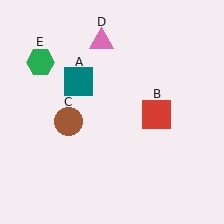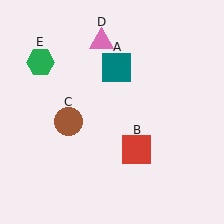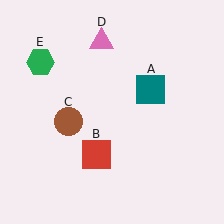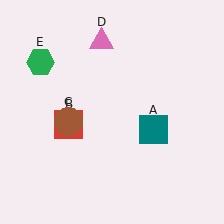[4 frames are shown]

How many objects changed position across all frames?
2 objects changed position: teal square (object A), red square (object B).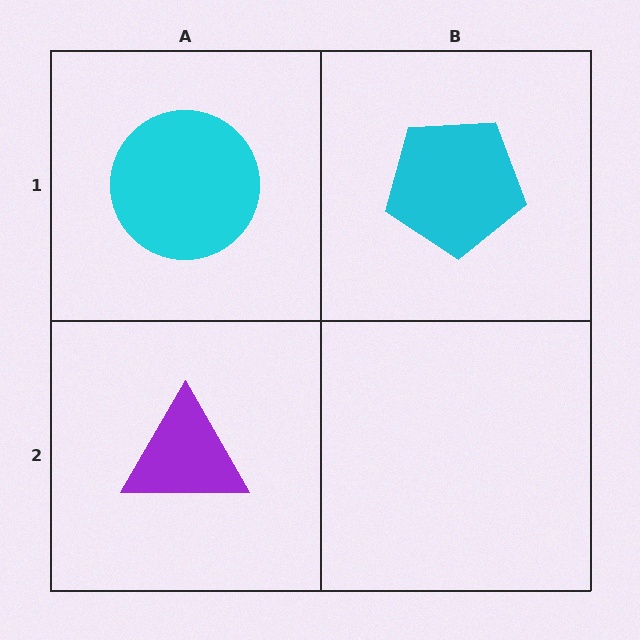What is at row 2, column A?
A purple triangle.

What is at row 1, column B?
A cyan pentagon.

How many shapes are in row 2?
1 shape.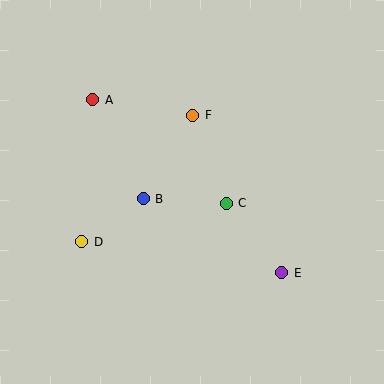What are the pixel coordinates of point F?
Point F is at (193, 115).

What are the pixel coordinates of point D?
Point D is at (82, 242).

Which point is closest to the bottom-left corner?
Point D is closest to the bottom-left corner.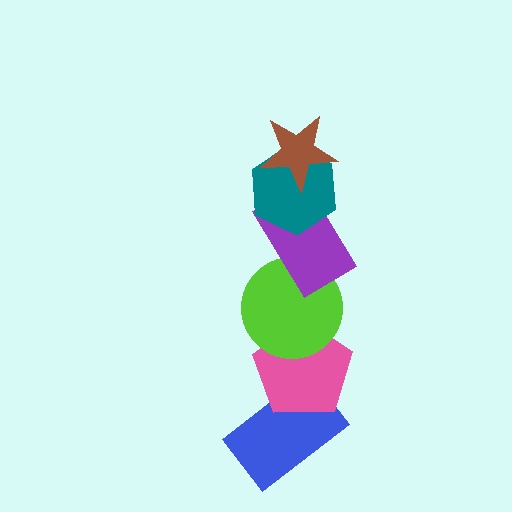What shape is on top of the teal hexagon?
The brown star is on top of the teal hexagon.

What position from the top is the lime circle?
The lime circle is 4th from the top.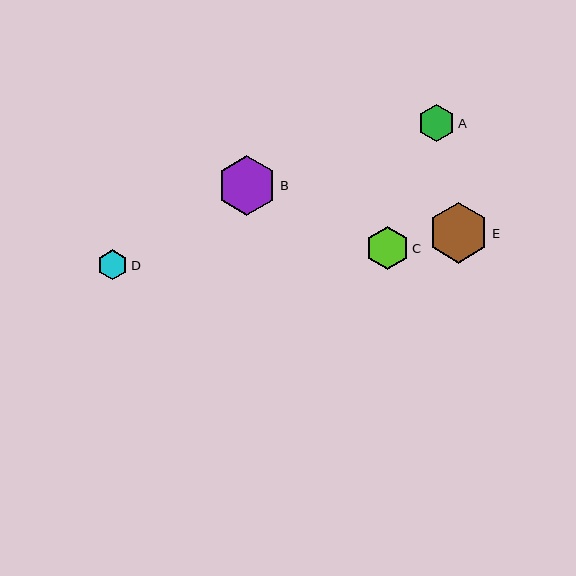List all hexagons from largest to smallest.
From largest to smallest: E, B, C, A, D.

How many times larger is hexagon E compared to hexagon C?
Hexagon E is approximately 1.4 times the size of hexagon C.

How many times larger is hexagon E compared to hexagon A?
Hexagon E is approximately 1.6 times the size of hexagon A.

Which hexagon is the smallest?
Hexagon D is the smallest with a size of approximately 30 pixels.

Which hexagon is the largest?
Hexagon E is the largest with a size of approximately 60 pixels.